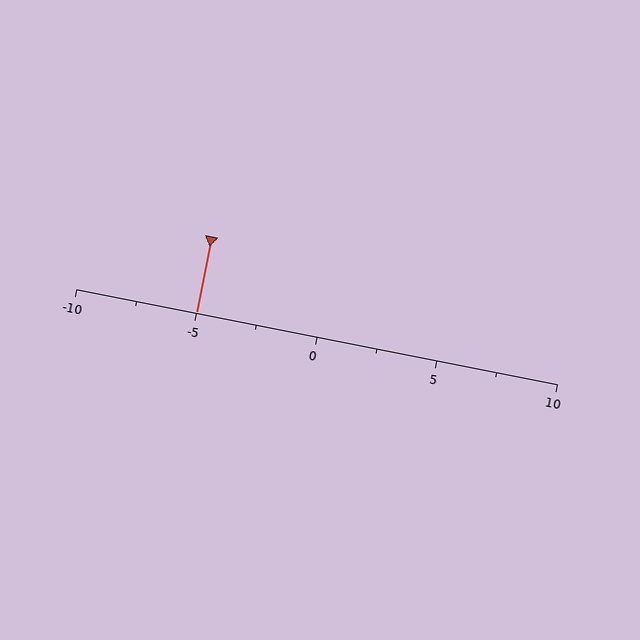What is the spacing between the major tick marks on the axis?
The major ticks are spaced 5 apart.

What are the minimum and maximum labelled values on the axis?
The axis runs from -10 to 10.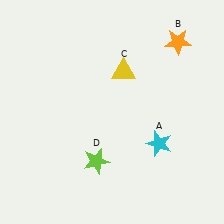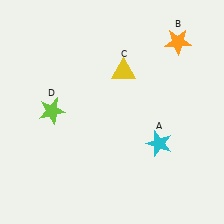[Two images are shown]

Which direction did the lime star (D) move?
The lime star (D) moved up.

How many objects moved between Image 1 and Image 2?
1 object moved between the two images.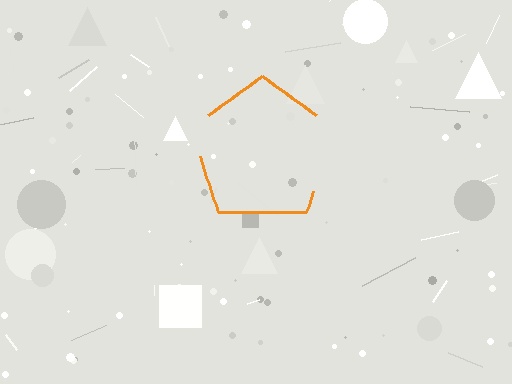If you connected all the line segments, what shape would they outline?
They would outline a pentagon.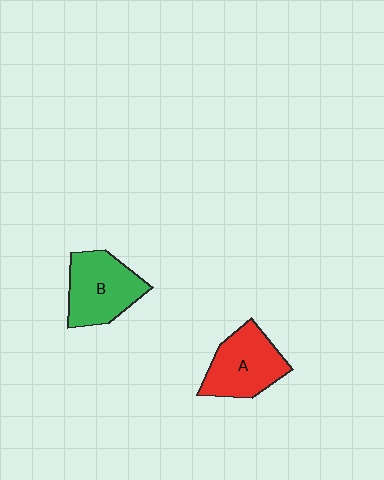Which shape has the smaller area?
Shape A (red).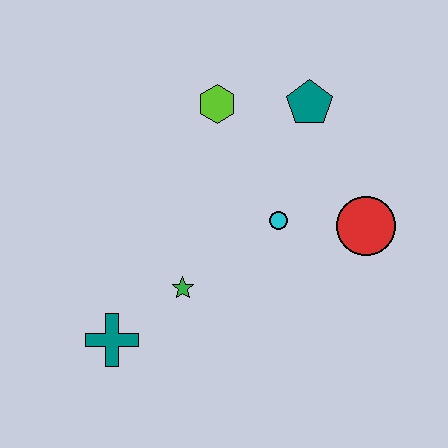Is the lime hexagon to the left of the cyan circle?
Yes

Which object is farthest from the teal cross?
The teal pentagon is farthest from the teal cross.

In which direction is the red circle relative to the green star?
The red circle is to the right of the green star.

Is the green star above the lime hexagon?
No